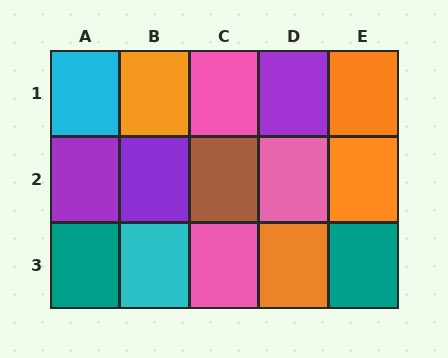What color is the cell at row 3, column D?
Orange.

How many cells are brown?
1 cell is brown.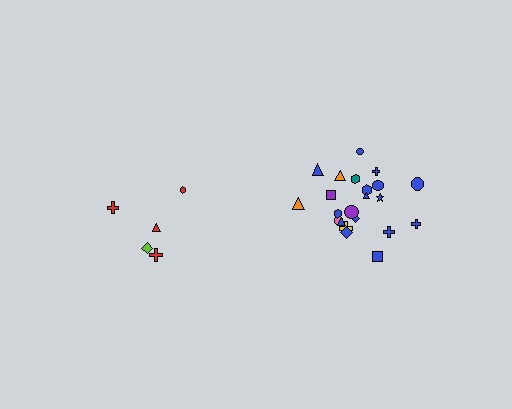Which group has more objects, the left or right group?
The right group.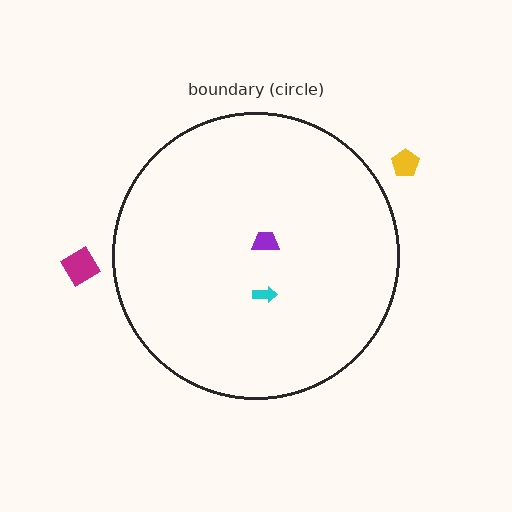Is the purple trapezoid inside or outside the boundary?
Inside.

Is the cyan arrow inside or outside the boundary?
Inside.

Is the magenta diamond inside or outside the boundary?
Outside.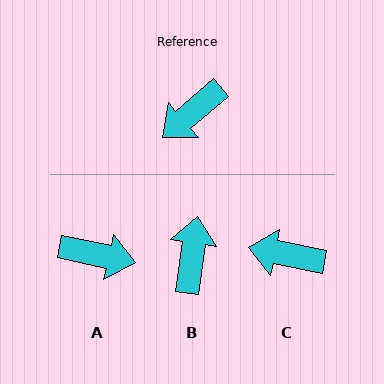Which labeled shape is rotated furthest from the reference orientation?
B, about 138 degrees away.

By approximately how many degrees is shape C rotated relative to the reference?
Approximately 51 degrees clockwise.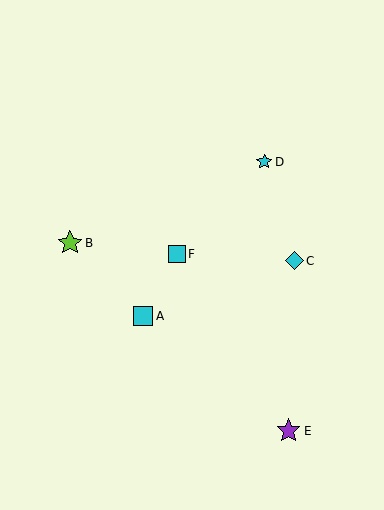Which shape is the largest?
The lime star (labeled B) is the largest.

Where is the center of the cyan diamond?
The center of the cyan diamond is at (294, 261).